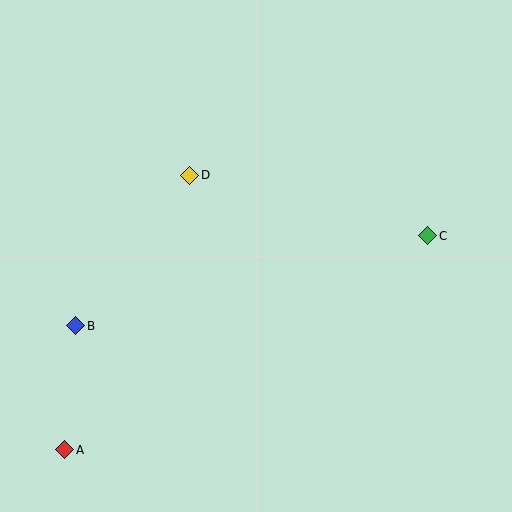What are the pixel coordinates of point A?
Point A is at (65, 450).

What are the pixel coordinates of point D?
Point D is at (190, 175).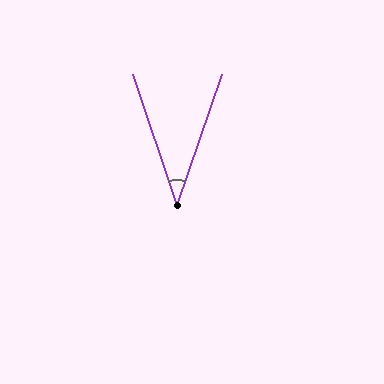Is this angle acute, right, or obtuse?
It is acute.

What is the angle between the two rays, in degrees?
Approximately 37 degrees.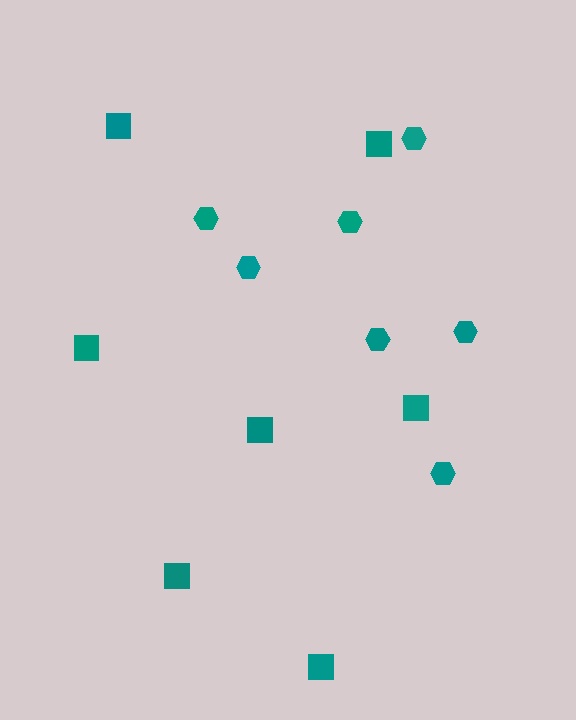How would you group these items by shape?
There are 2 groups: one group of hexagons (7) and one group of squares (7).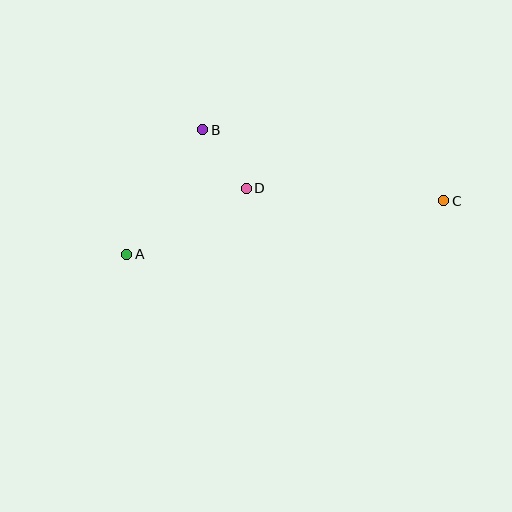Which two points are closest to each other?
Points B and D are closest to each other.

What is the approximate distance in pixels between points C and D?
The distance between C and D is approximately 198 pixels.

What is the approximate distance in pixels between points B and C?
The distance between B and C is approximately 251 pixels.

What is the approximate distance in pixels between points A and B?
The distance between A and B is approximately 146 pixels.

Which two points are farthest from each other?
Points A and C are farthest from each other.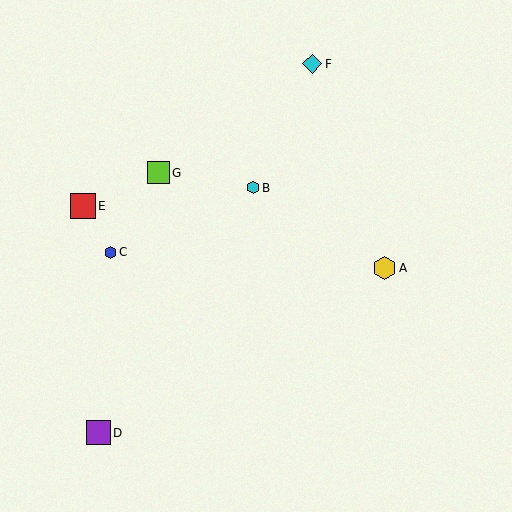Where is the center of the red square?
The center of the red square is at (83, 206).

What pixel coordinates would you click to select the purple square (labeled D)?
Click at (98, 433) to select the purple square D.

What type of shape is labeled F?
Shape F is a cyan diamond.